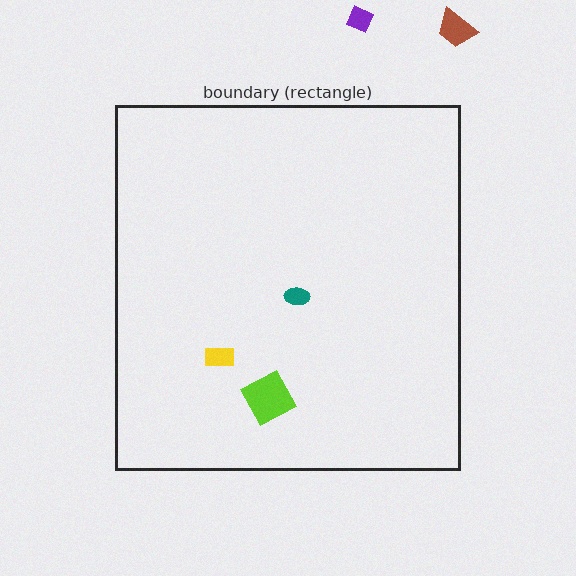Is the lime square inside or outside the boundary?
Inside.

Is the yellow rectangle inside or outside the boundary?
Inside.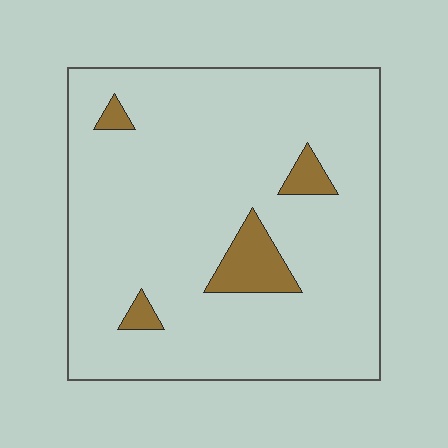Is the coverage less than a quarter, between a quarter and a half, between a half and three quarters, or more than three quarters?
Less than a quarter.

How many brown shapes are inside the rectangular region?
4.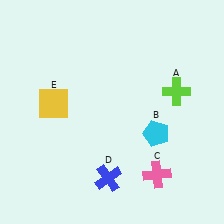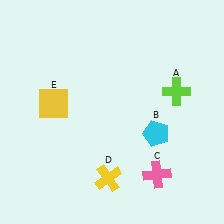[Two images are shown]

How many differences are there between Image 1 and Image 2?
There is 1 difference between the two images.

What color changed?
The cross (D) changed from blue in Image 1 to yellow in Image 2.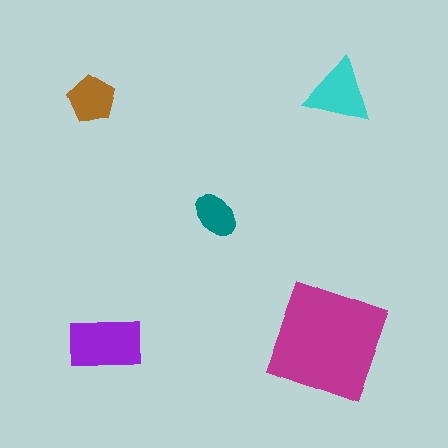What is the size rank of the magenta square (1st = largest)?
1st.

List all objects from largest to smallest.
The magenta square, the purple rectangle, the cyan triangle, the brown pentagon, the teal ellipse.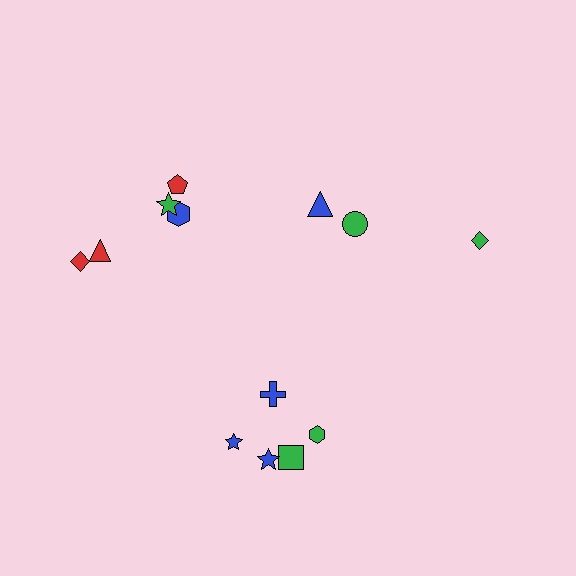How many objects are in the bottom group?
There are 5 objects.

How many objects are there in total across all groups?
There are 13 objects.